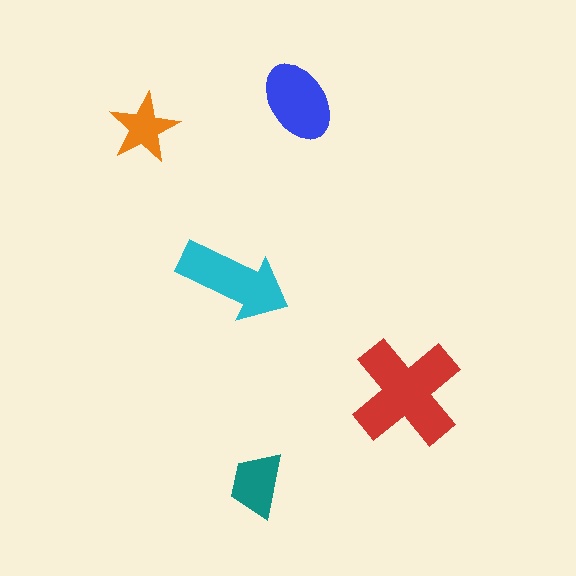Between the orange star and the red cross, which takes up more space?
The red cross.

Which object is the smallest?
The orange star.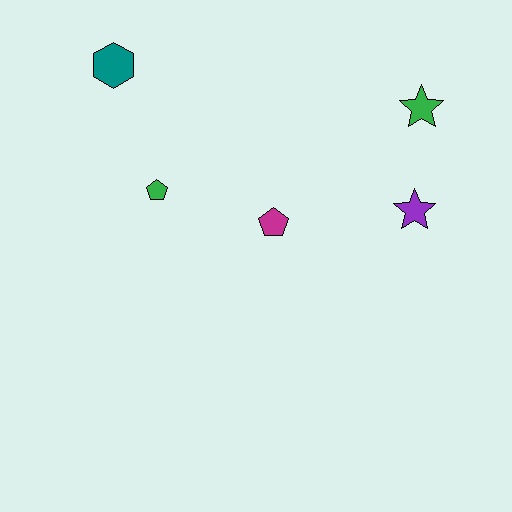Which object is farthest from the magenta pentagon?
The teal hexagon is farthest from the magenta pentagon.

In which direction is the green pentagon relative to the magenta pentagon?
The green pentagon is to the left of the magenta pentagon.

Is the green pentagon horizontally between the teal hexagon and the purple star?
Yes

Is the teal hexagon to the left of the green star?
Yes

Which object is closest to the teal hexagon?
The green pentagon is closest to the teal hexagon.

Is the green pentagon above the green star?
No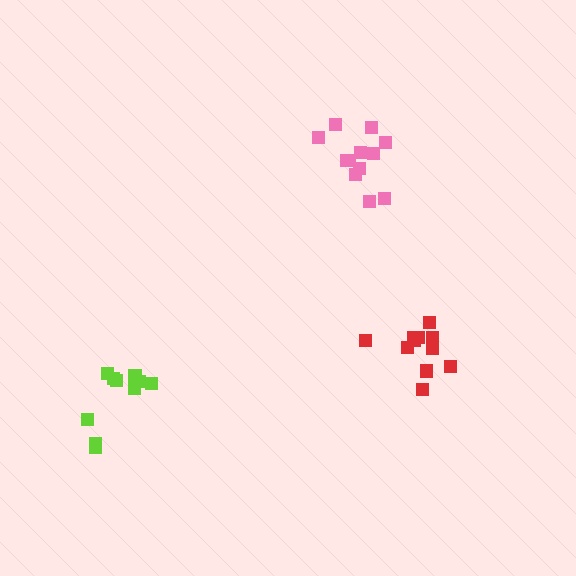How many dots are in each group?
Group 1: 11 dots, Group 2: 12 dots, Group 3: 11 dots (34 total).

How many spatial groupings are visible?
There are 3 spatial groupings.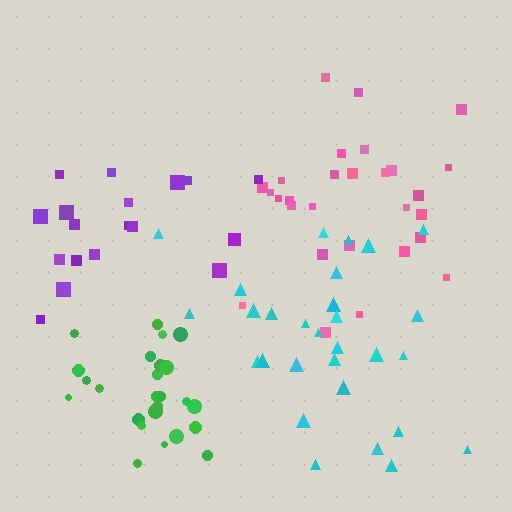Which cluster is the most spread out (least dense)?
Purple.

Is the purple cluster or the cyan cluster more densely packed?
Cyan.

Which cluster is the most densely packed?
Green.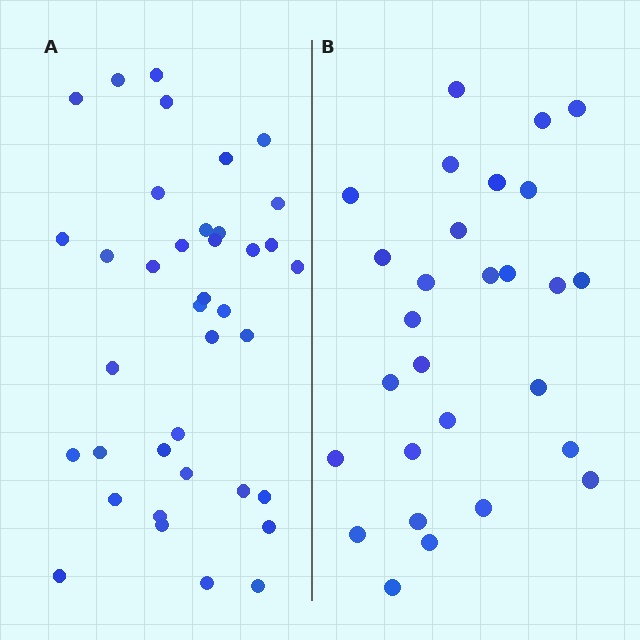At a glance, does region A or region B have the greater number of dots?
Region A (the left region) has more dots.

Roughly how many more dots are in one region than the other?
Region A has roughly 10 or so more dots than region B.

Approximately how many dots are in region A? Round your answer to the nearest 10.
About 40 dots. (The exact count is 38, which rounds to 40.)